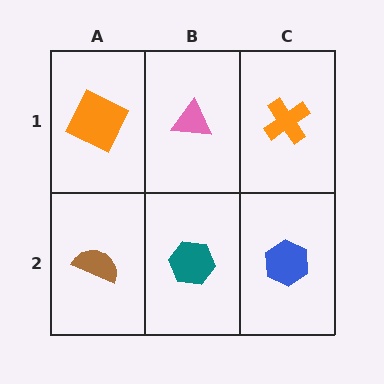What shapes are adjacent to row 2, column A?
An orange square (row 1, column A), a teal hexagon (row 2, column B).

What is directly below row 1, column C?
A blue hexagon.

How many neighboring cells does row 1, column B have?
3.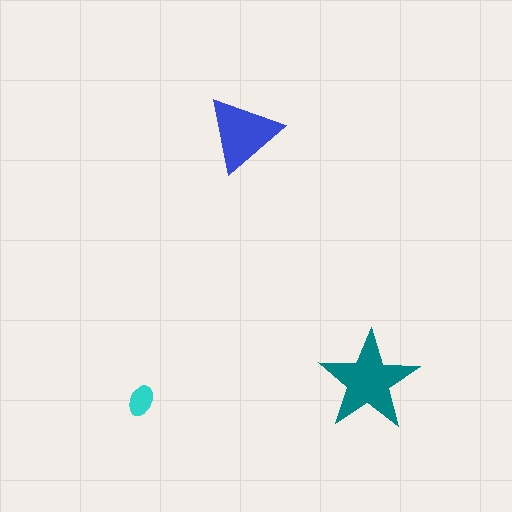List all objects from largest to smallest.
The teal star, the blue triangle, the cyan ellipse.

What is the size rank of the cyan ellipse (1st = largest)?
3rd.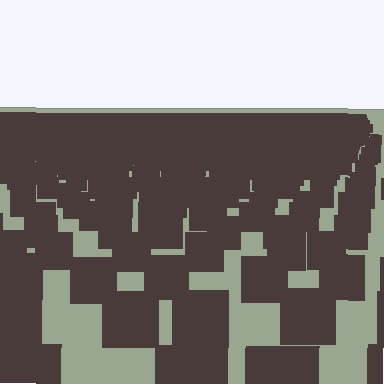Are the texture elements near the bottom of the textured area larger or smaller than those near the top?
Larger. Near the bottom, elements are closer to the viewer and appear at a bigger on-screen size.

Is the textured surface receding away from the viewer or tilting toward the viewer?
The surface is receding away from the viewer. Texture elements get smaller and denser toward the top.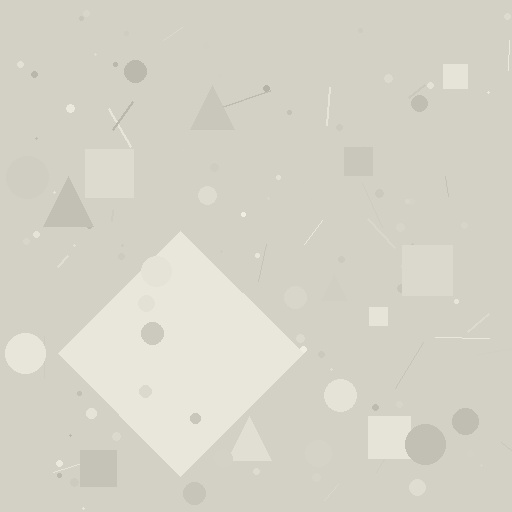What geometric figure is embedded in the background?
A diamond is embedded in the background.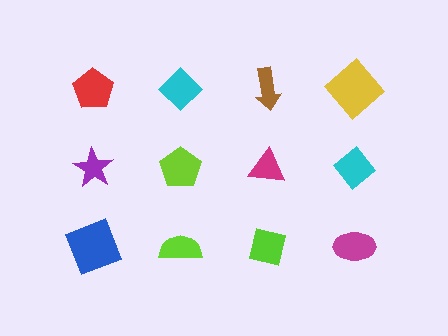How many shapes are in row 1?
4 shapes.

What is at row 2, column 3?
A magenta triangle.